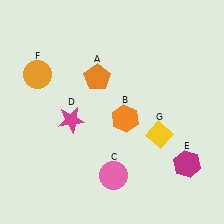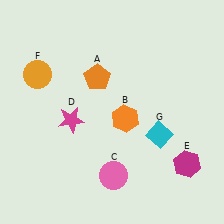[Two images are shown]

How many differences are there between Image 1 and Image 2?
There is 1 difference between the two images.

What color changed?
The diamond (G) changed from yellow in Image 1 to cyan in Image 2.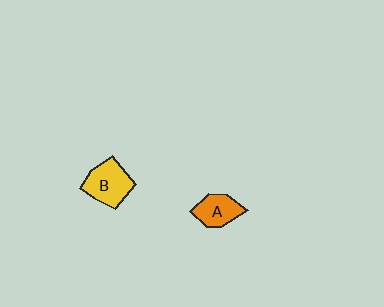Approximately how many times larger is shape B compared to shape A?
Approximately 1.3 times.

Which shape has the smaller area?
Shape A (orange).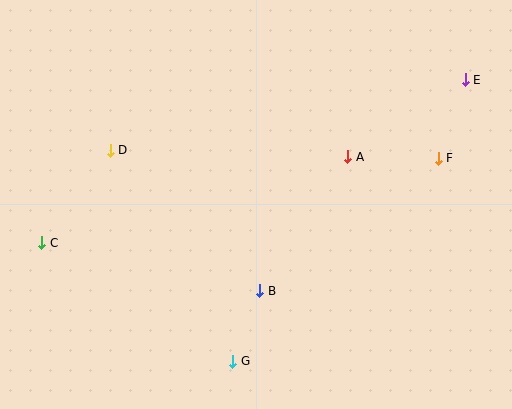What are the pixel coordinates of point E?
Point E is at (465, 80).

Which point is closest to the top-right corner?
Point E is closest to the top-right corner.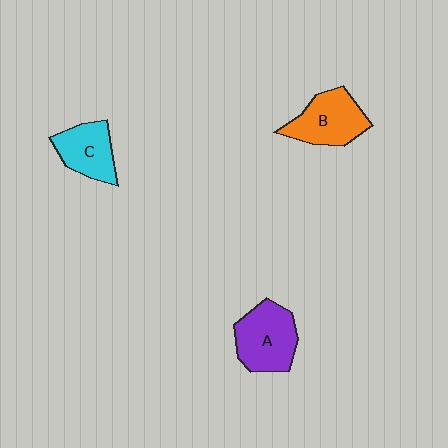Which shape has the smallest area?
Shape C (cyan).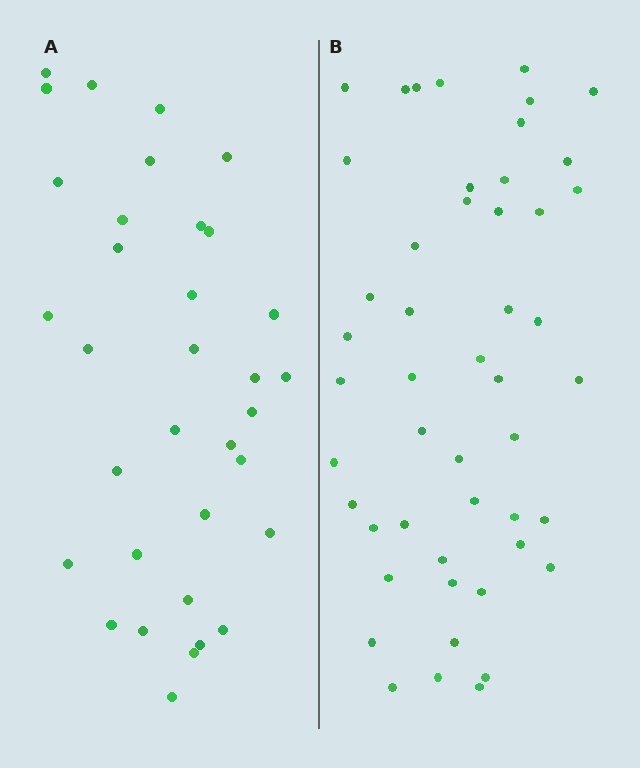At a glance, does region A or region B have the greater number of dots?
Region B (the right region) has more dots.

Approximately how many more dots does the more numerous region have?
Region B has approximately 15 more dots than region A.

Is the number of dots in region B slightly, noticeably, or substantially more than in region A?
Region B has noticeably more, but not dramatically so. The ratio is roughly 1.4 to 1.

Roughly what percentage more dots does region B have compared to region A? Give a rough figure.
About 45% more.